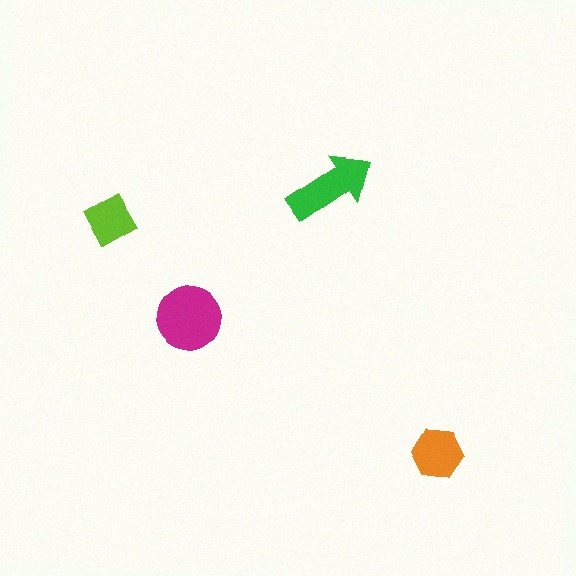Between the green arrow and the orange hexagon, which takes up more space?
The green arrow.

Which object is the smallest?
The lime diamond.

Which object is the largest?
The magenta circle.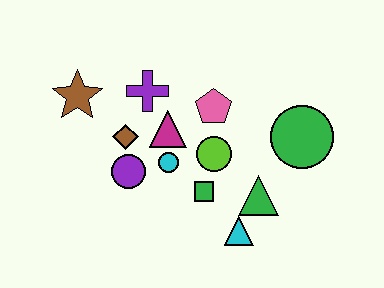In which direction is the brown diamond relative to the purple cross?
The brown diamond is below the purple cross.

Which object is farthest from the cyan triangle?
The brown star is farthest from the cyan triangle.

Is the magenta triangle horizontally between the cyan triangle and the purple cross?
Yes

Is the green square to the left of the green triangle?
Yes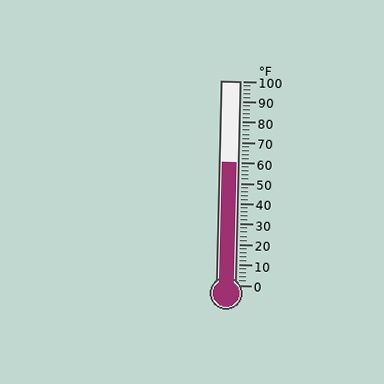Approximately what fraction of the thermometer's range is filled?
The thermometer is filled to approximately 60% of its range.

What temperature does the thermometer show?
The thermometer shows approximately 60°F.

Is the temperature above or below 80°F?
The temperature is below 80°F.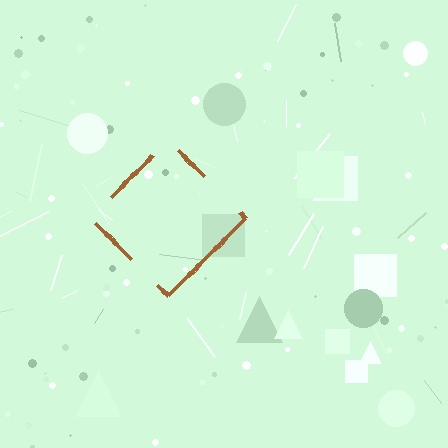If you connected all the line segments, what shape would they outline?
They would outline a diamond.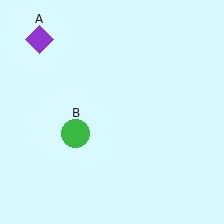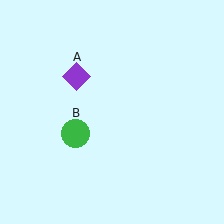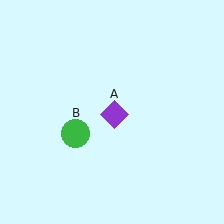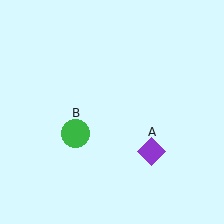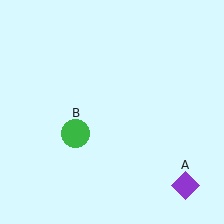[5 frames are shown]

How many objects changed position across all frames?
1 object changed position: purple diamond (object A).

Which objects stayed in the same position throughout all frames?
Green circle (object B) remained stationary.